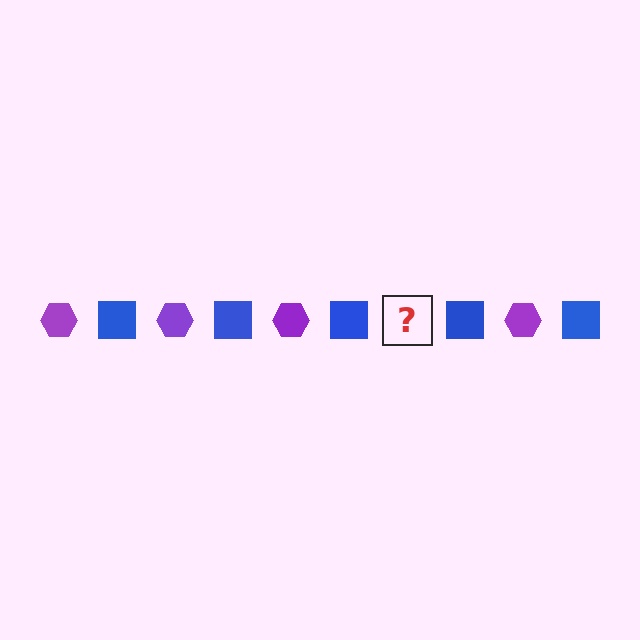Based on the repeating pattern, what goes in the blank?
The blank should be a purple hexagon.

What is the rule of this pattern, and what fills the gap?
The rule is that the pattern alternates between purple hexagon and blue square. The gap should be filled with a purple hexagon.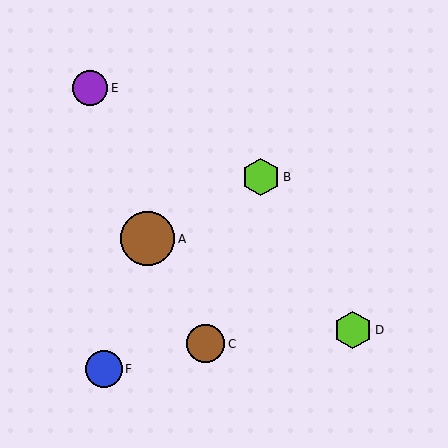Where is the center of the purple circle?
The center of the purple circle is at (90, 88).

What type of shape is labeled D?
Shape D is a lime hexagon.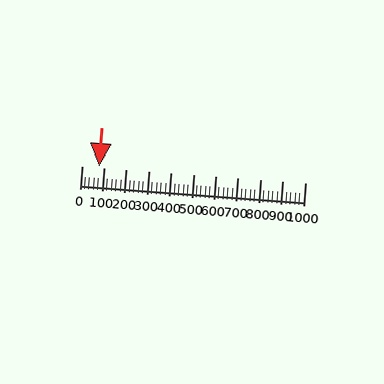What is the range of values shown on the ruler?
The ruler shows values from 0 to 1000.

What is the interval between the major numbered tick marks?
The major tick marks are spaced 100 units apart.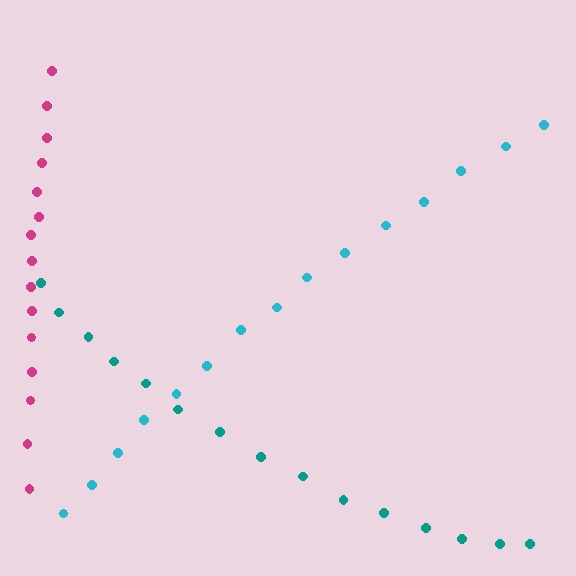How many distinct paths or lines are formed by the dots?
There are 3 distinct paths.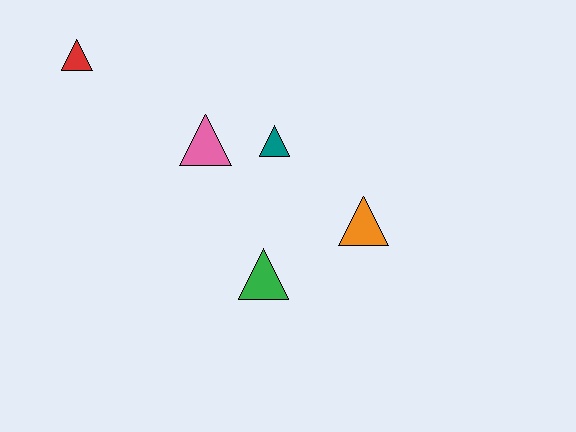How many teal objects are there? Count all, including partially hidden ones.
There is 1 teal object.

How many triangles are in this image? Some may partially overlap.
There are 5 triangles.